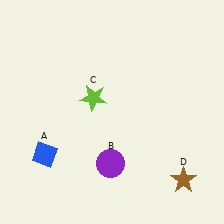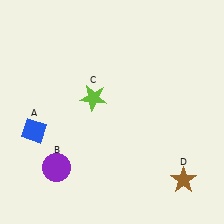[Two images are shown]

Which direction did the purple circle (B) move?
The purple circle (B) moved left.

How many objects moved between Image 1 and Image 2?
2 objects moved between the two images.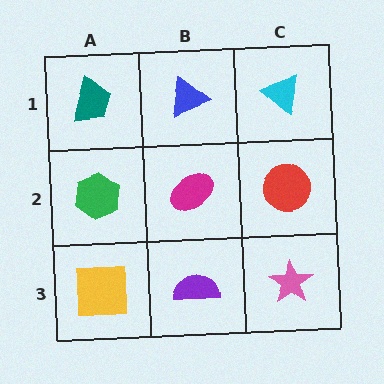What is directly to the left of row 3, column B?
A yellow square.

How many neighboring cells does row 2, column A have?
3.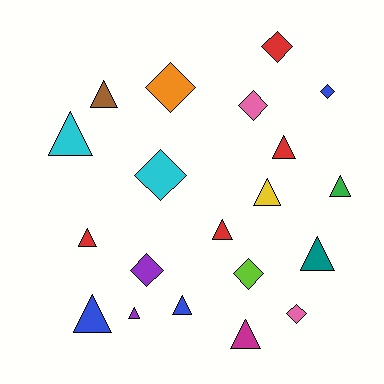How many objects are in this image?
There are 20 objects.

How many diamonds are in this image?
There are 8 diamonds.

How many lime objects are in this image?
There is 1 lime object.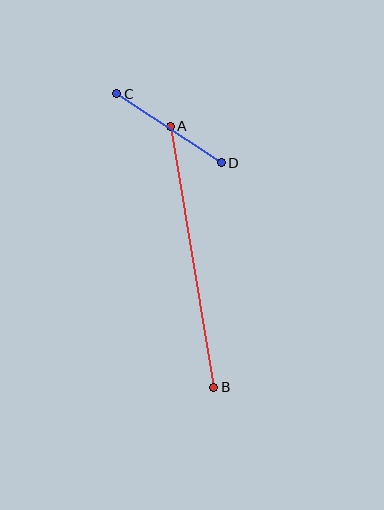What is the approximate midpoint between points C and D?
The midpoint is at approximately (169, 128) pixels.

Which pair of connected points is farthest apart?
Points A and B are farthest apart.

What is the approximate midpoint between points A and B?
The midpoint is at approximately (192, 257) pixels.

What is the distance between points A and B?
The distance is approximately 265 pixels.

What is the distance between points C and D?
The distance is approximately 125 pixels.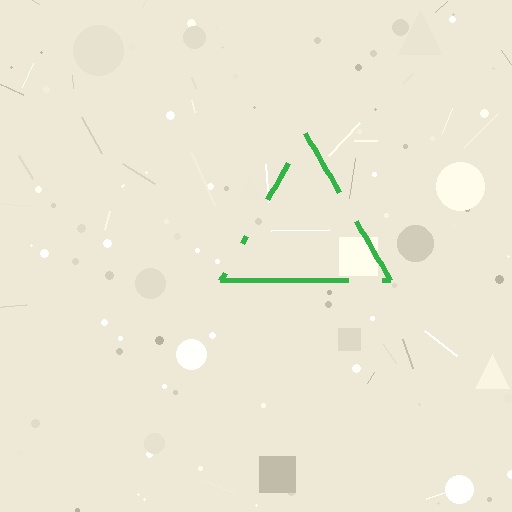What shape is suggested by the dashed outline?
The dashed outline suggests a triangle.